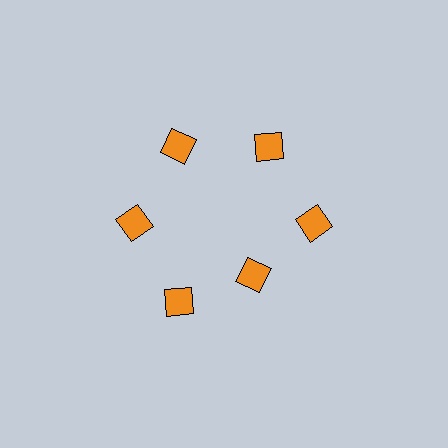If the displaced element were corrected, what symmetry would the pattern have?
It would have 6-fold rotational symmetry — the pattern would map onto itself every 60 degrees.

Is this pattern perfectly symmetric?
No. The 6 orange diamonds are arranged in a ring, but one element near the 5 o'clock position is pulled inward toward the center, breaking the 6-fold rotational symmetry.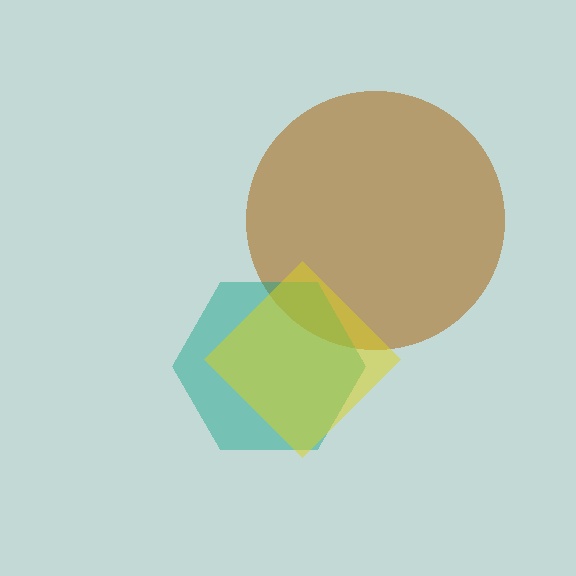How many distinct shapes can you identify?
There are 3 distinct shapes: a brown circle, a teal hexagon, a yellow diamond.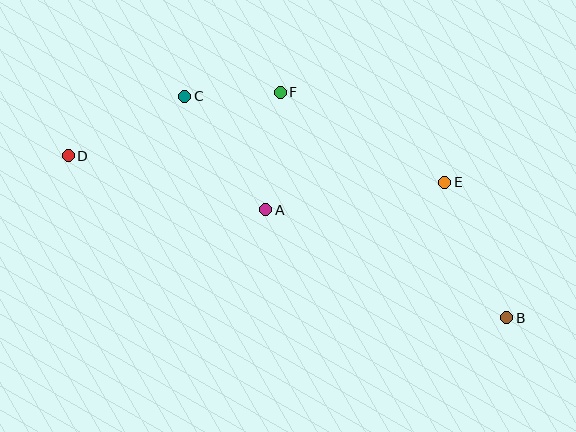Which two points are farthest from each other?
Points B and D are farthest from each other.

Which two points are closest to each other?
Points C and F are closest to each other.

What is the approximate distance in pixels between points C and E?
The distance between C and E is approximately 274 pixels.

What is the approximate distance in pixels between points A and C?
The distance between A and C is approximately 140 pixels.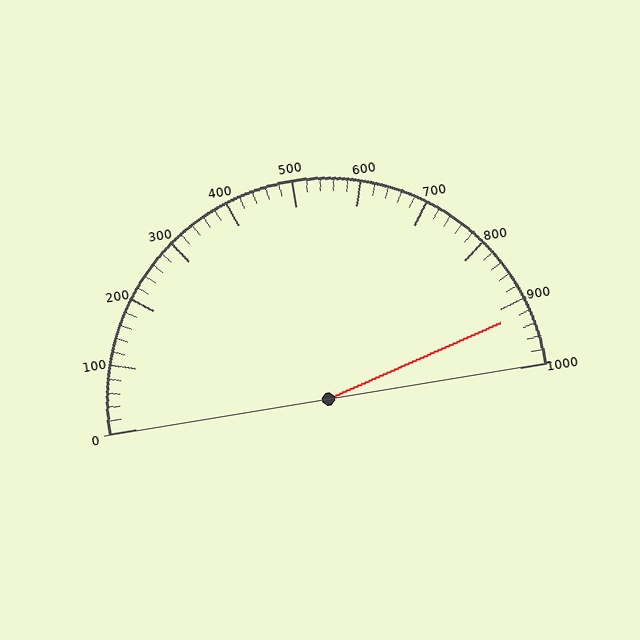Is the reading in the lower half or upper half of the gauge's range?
The reading is in the upper half of the range (0 to 1000).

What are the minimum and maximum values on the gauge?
The gauge ranges from 0 to 1000.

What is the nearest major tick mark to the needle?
The nearest major tick mark is 900.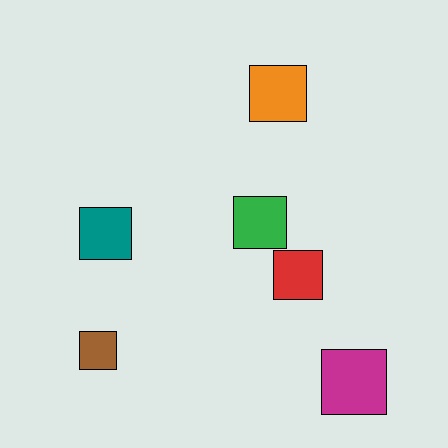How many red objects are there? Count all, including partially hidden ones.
There is 1 red object.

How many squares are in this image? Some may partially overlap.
There are 6 squares.